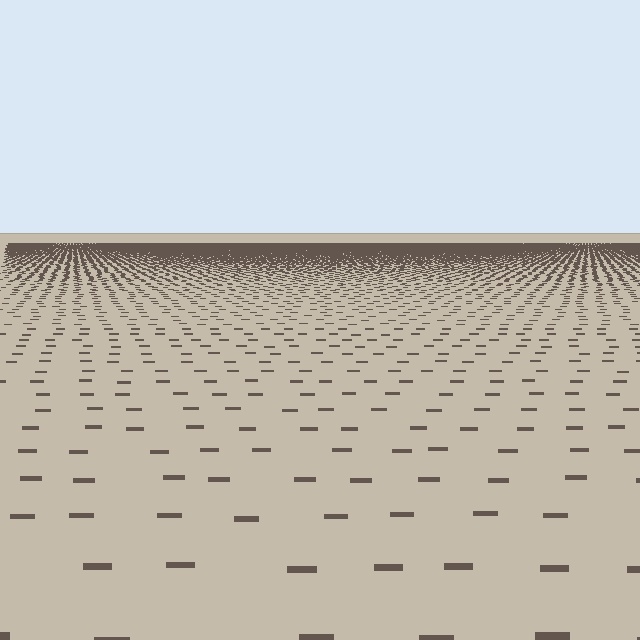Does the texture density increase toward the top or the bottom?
Density increases toward the top.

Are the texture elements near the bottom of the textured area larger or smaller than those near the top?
Larger. Near the bottom, elements are closer to the viewer and appear at a bigger on-screen size.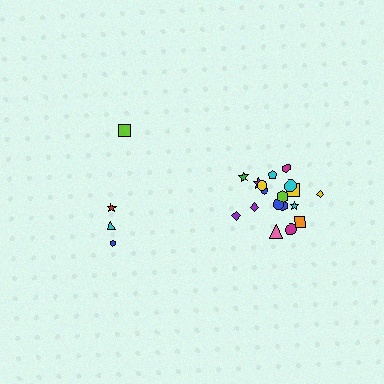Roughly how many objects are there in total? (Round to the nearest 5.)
Roughly 20 objects in total.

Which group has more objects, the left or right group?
The right group.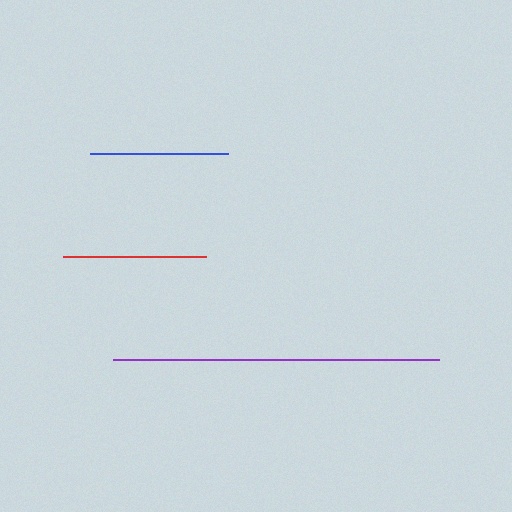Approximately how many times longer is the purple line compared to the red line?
The purple line is approximately 2.3 times the length of the red line.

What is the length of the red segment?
The red segment is approximately 143 pixels long.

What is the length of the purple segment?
The purple segment is approximately 326 pixels long.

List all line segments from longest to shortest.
From longest to shortest: purple, red, blue.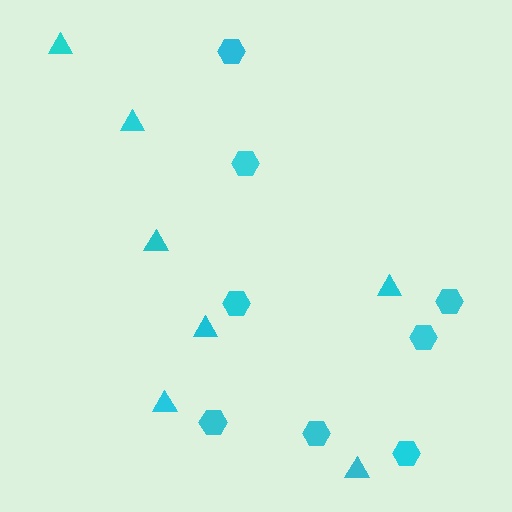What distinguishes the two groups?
There are 2 groups: one group of triangles (7) and one group of hexagons (8).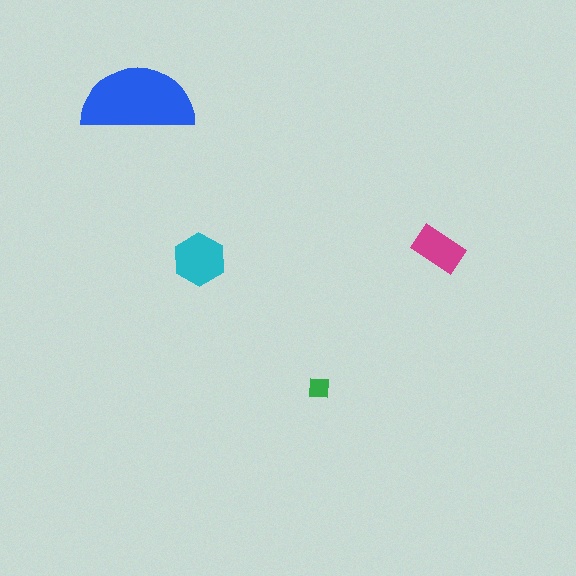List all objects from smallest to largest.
The green square, the magenta rectangle, the cyan hexagon, the blue semicircle.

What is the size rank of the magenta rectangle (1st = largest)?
3rd.